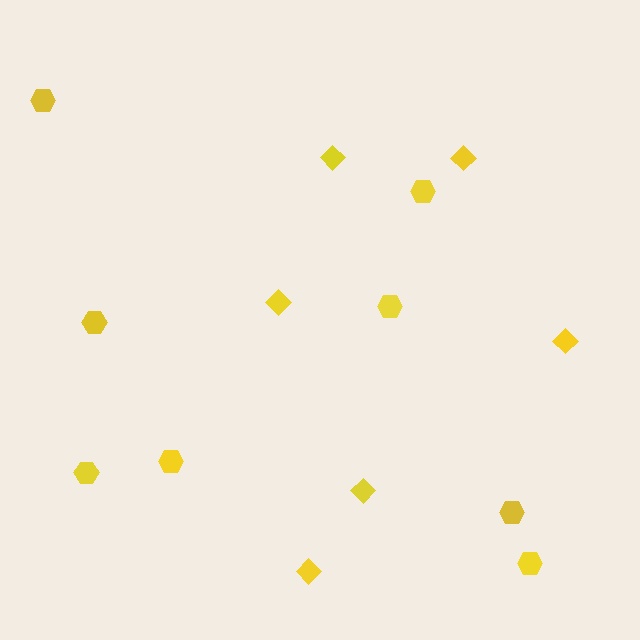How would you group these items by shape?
There are 2 groups: one group of diamonds (6) and one group of hexagons (8).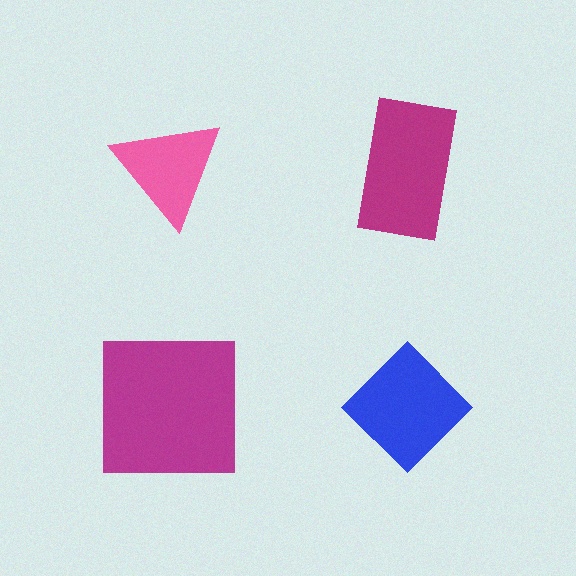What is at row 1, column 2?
A magenta rectangle.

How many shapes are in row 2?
2 shapes.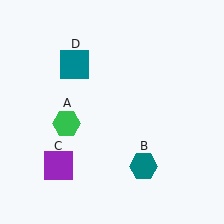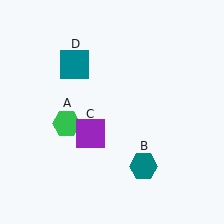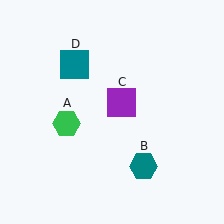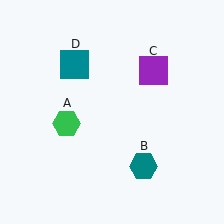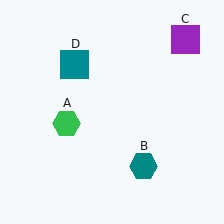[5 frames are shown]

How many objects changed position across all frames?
1 object changed position: purple square (object C).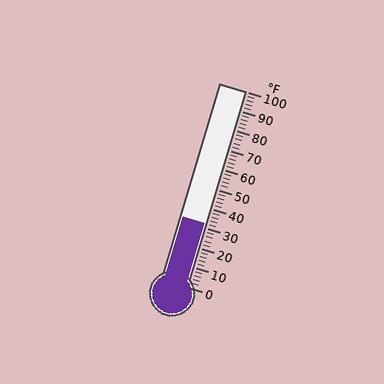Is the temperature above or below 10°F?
The temperature is above 10°F.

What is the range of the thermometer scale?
The thermometer scale ranges from 0°F to 100°F.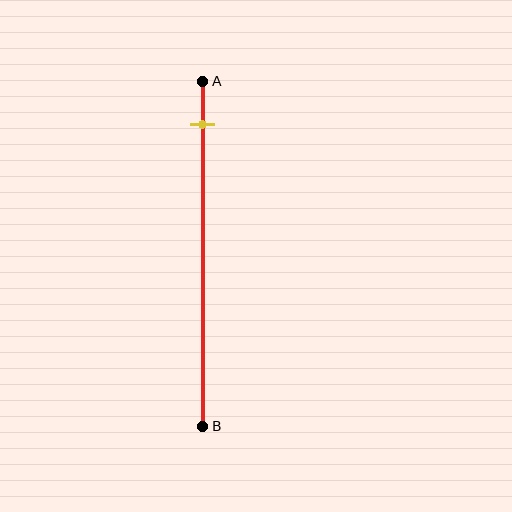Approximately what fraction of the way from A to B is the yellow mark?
The yellow mark is approximately 15% of the way from A to B.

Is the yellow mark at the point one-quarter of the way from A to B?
No, the mark is at about 15% from A, not at the 25% one-quarter point.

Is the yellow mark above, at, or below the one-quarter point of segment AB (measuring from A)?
The yellow mark is above the one-quarter point of segment AB.